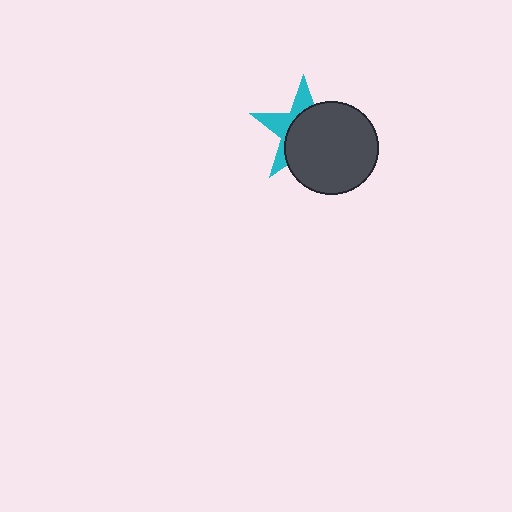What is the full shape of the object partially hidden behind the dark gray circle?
The partially hidden object is a cyan star.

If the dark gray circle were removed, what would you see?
You would see the complete cyan star.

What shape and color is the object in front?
The object in front is a dark gray circle.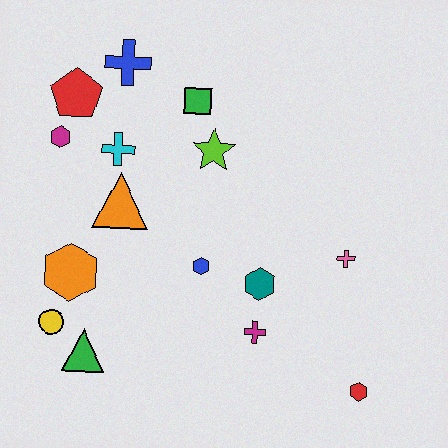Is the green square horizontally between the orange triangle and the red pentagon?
No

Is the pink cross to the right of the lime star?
Yes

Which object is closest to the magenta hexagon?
The red pentagon is closest to the magenta hexagon.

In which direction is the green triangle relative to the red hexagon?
The green triangle is to the left of the red hexagon.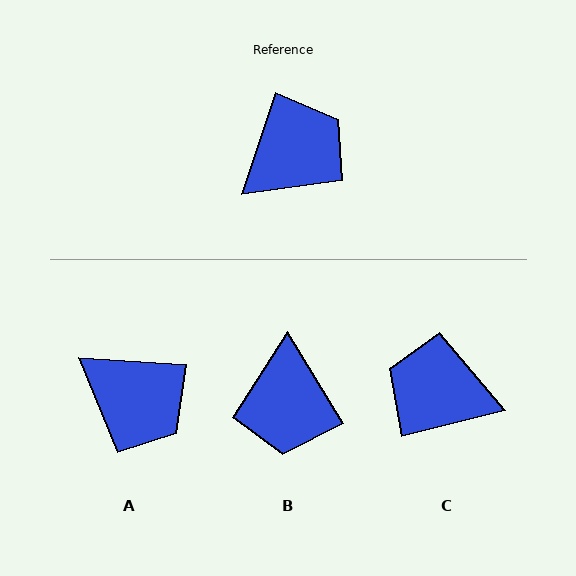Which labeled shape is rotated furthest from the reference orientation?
B, about 130 degrees away.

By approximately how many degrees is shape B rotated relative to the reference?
Approximately 130 degrees clockwise.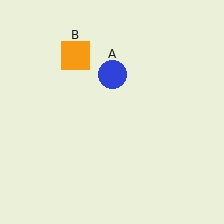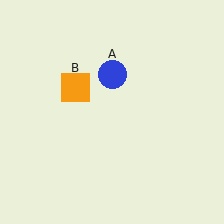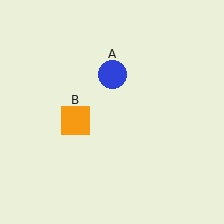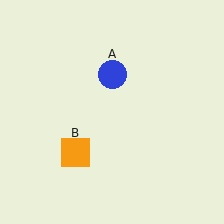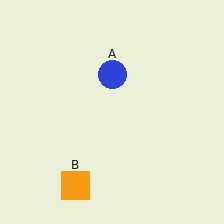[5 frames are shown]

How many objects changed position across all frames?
1 object changed position: orange square (object B).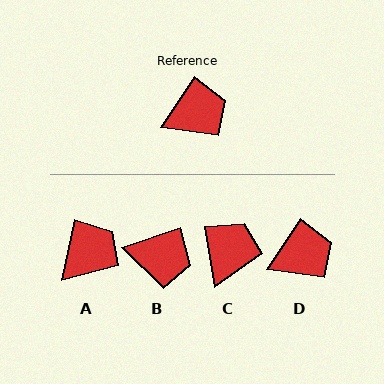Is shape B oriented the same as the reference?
No, it is off by about 37 degrees.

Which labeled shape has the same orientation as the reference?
D.